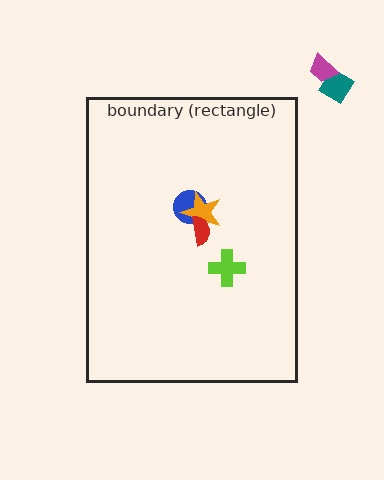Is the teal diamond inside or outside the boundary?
Outside.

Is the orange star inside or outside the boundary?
Inside.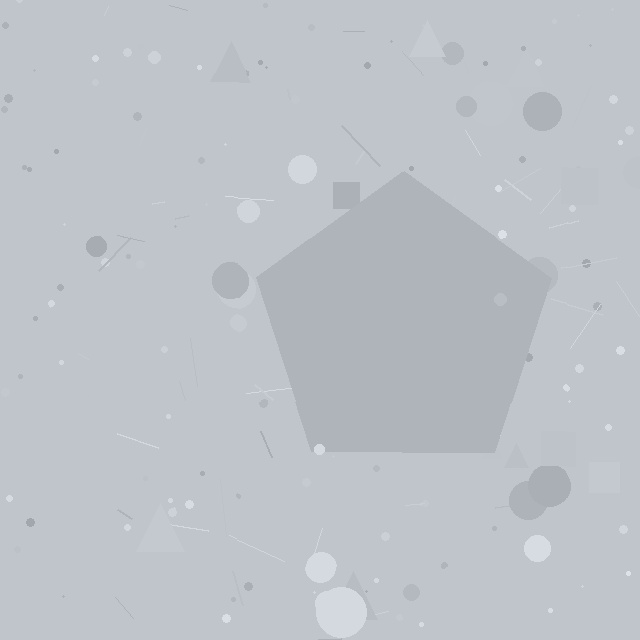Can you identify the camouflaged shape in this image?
The camouflaged shape is a pentagon.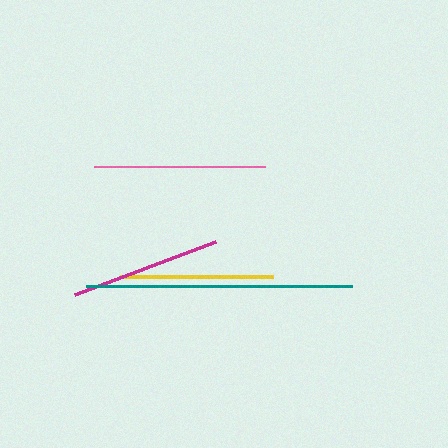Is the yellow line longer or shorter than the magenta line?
The yellow line is longer than the magenta line.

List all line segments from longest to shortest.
From longest to shortest: teal, pink, yellow, magenta.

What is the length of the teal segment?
The teal segment is approximately 266 pixels long.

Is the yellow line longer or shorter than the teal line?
The teal line is longer than the yellow line.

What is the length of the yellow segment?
The yellow segment is approximately 153 pixels long.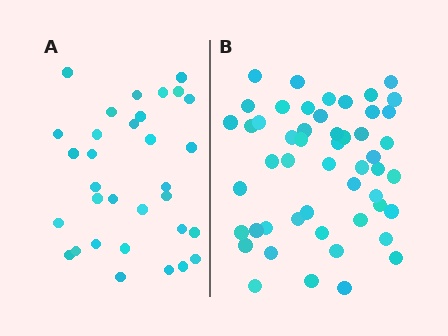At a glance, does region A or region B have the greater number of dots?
Region B (the right region) has more dots.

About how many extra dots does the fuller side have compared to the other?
Region B has approximately 20 more dots than region A.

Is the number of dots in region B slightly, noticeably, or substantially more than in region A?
Region B has substantially more. The ratio is roughly 1.6 to 1.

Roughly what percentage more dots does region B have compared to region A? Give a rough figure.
About 60% more.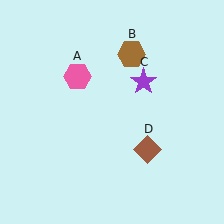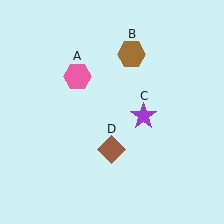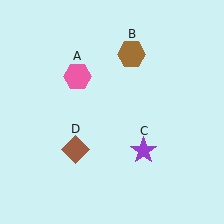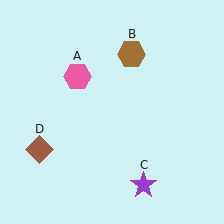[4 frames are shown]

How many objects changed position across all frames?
2 objects changed position: purple star (object C), brown diamond (object D).